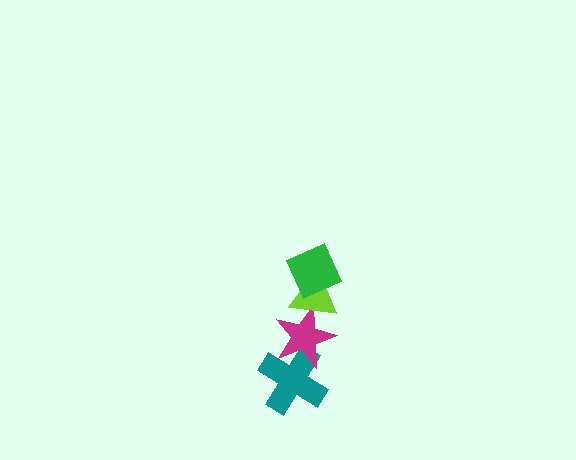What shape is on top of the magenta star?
The lime triangle is on top of the magenta star.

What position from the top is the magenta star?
The magenta star is 3rd from the top.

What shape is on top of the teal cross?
The magenta star is on top of the teal cross.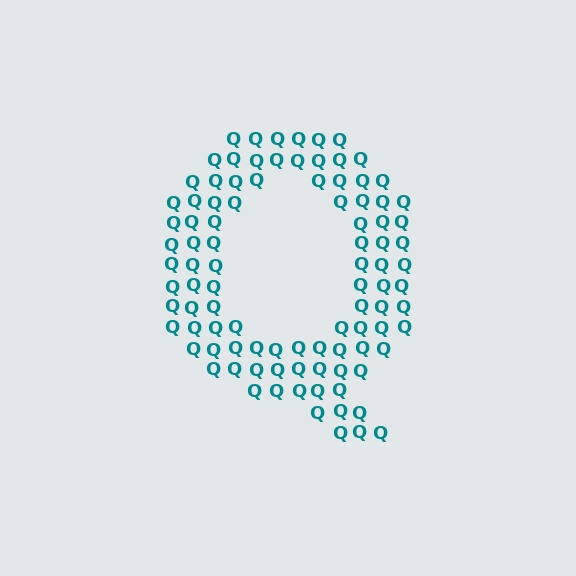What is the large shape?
The large shape is the letter Q.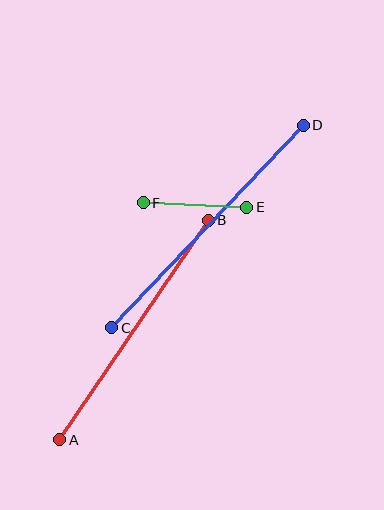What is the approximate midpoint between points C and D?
The midpoint is at approximately (207, 227) pixels.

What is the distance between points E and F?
The distance is approximately 104 pixels.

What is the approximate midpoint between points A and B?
The midpoint is at approximately (134, 330) pixels.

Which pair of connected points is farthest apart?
Points C and D are farthest apart.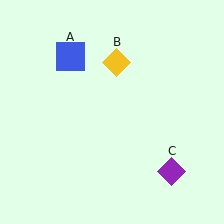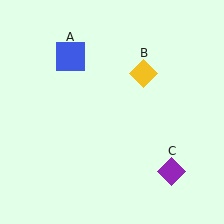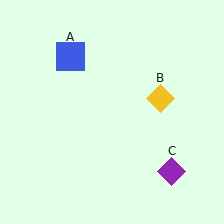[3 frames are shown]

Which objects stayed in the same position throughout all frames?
Blue square (object A) and purple diamond (object C) remained stationary.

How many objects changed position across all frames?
1 object changed position: yellow diamond (object B).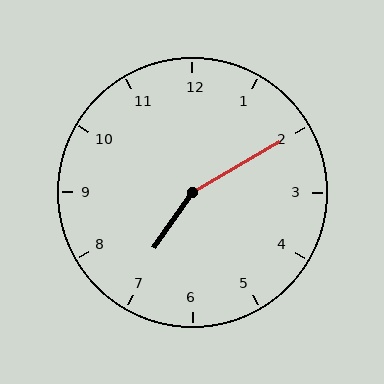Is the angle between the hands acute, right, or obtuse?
It is obtuse.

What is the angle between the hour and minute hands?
Approximately 155 degrees.